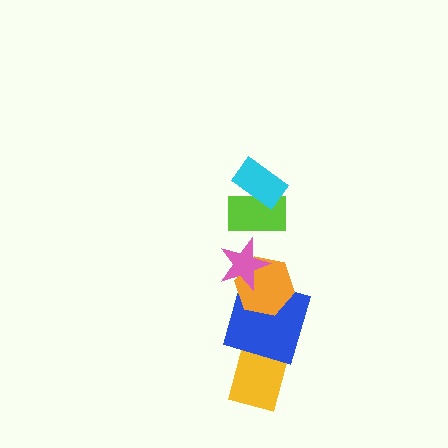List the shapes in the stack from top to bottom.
From top to bottom: the cyan rectangle, the lime rectangle, the pink star, the orange hexagon, the blue square, the yellow rectangle.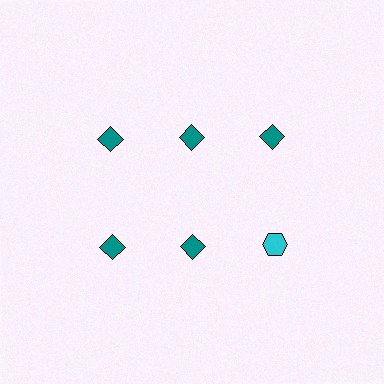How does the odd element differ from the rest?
It differs in both color (cyan instead of teal) and shape (hexagon instead of diamond).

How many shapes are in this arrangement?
There are 6 shapes arranged in a grid pattern.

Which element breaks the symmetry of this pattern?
The cyan hexagon in the second row, center column breaks the symmetry. All other shapes are teal diamonds.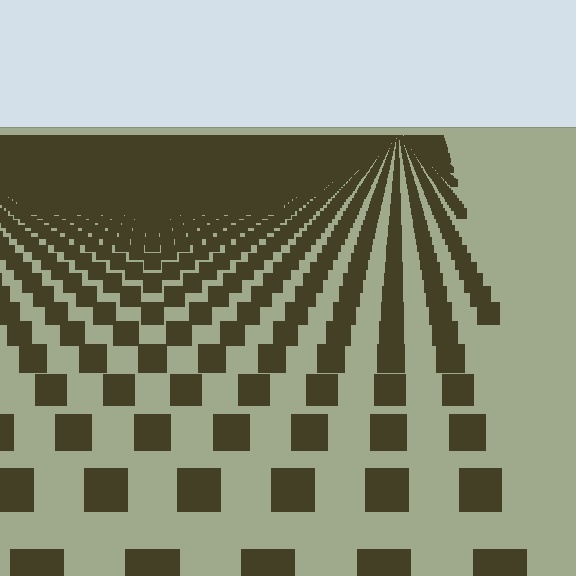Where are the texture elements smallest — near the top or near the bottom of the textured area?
Near the top.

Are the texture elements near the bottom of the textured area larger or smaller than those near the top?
Larger. Near the bottom, elements are closer to the viewer and appear at a bigger on-screen size.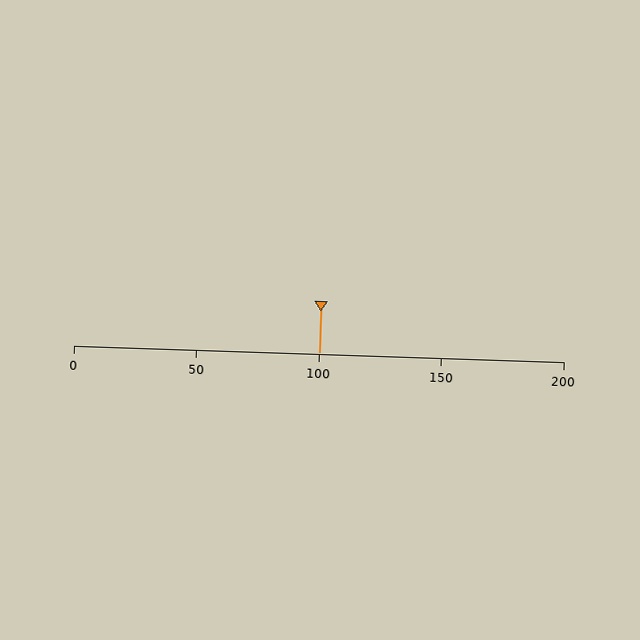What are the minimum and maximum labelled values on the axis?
The axis runs from 0 to 200.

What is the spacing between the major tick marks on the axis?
The major ticks are spaced 50 apart.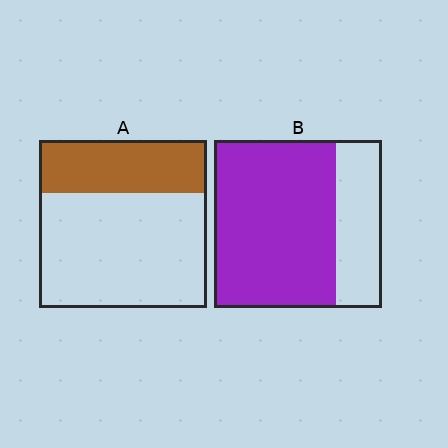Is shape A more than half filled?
No.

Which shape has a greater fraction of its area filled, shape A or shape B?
Shape B.